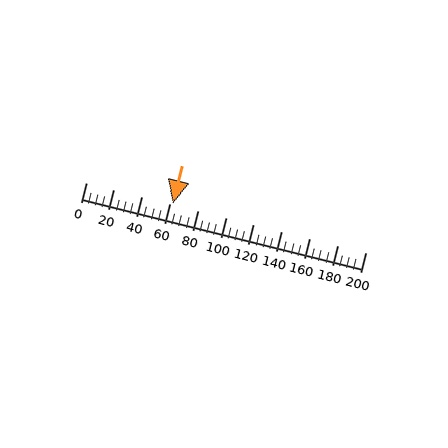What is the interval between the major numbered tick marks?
The major tick marks are spaced 20 units apart.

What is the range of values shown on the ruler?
The ruler shows values from 0 to 200.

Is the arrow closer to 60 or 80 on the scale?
The arrow is closer to 60.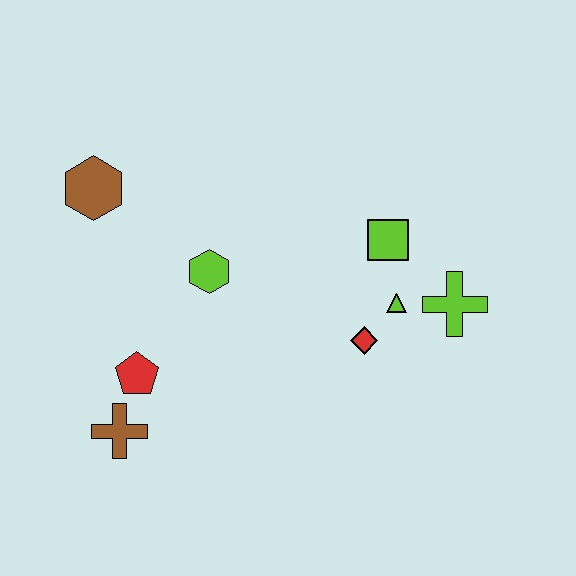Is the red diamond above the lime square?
No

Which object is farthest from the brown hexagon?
The lime cross is farthest from the brown hexagon.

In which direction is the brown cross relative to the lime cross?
The brown cross is to the left of the lime cross.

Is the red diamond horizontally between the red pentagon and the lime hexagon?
No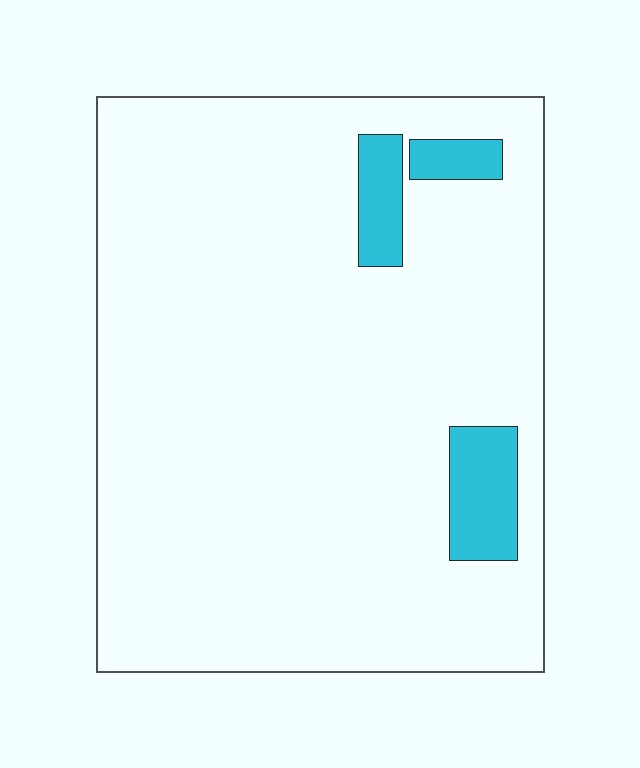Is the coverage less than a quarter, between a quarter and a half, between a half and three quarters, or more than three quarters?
Less than a quarter.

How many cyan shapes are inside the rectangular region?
3.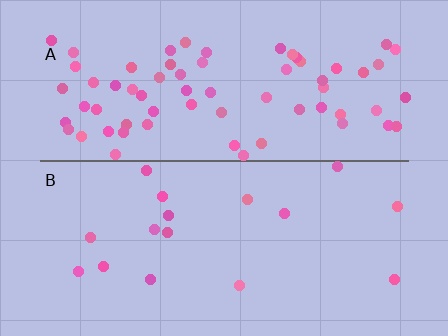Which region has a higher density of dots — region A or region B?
A (the top).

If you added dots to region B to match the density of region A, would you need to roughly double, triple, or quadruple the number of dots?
Approximately quadruple.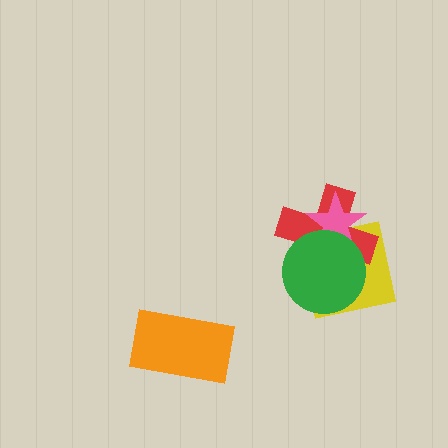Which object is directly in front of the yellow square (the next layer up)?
The red cross is directly in front of the yellow square.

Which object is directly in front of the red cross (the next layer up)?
The pink star is directly in front of the red cross.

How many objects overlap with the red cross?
3 objects overlap with the red cross.